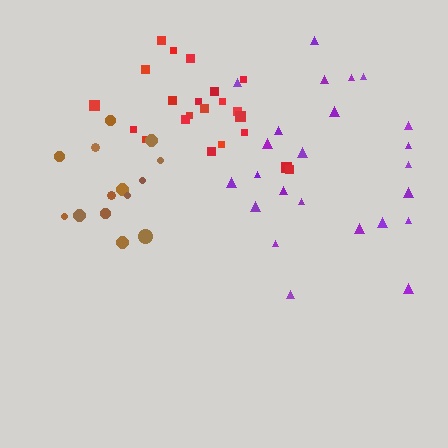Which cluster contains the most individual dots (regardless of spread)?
Purple (24).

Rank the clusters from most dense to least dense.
brown, red, purple.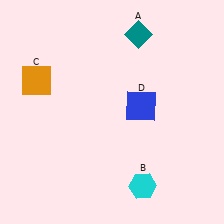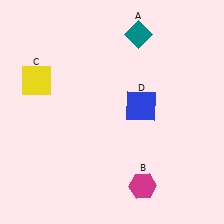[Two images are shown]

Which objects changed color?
B changed from cyan to magenta. C changed from orange to yellow.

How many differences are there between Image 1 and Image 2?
There are 2 differences between the two images.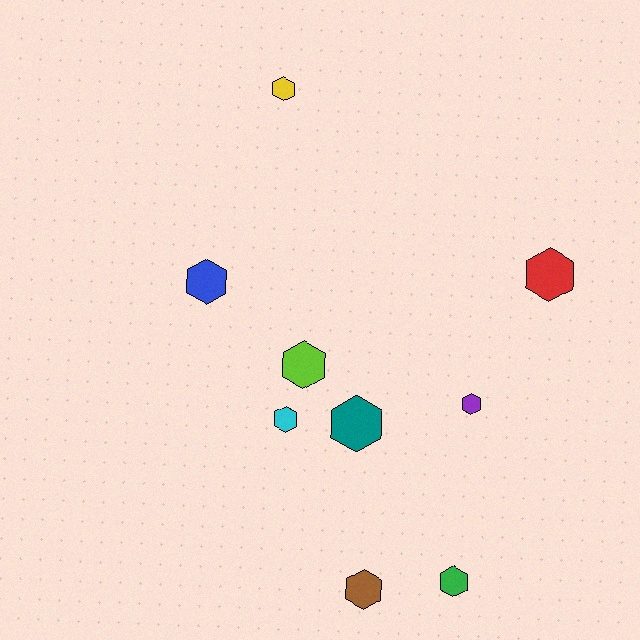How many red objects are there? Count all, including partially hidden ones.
There is 1 red object.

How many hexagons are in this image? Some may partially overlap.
There are 9 hexagons.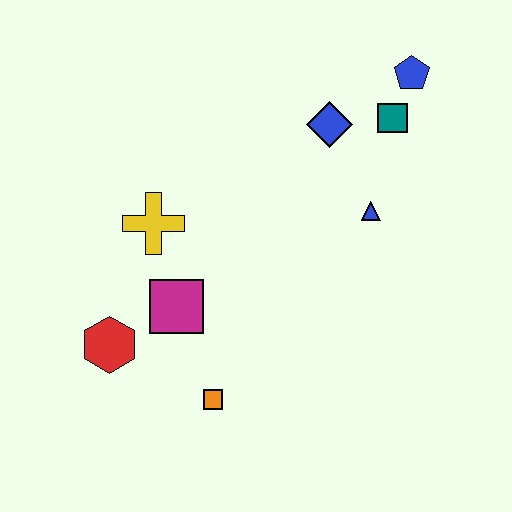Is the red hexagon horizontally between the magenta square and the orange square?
No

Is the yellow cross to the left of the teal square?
Yes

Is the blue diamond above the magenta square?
Yes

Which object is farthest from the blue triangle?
The red hexagon is farthest from the blue triangle.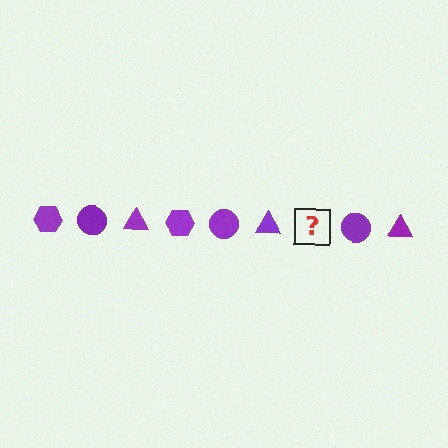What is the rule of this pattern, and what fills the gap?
The rule is that the pattern cycles through hexagon, circle, triangle shapes in purple. The gap should be filled with a purple hexagon.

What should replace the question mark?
The question mark should be replaced with a purple hexagon.